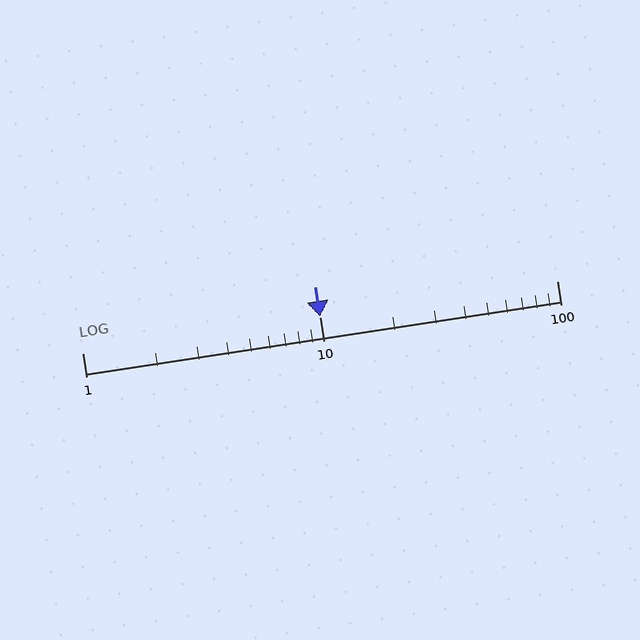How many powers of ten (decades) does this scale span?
The scale spans 2 decades, from 1 to 100.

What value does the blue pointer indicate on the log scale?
The pointer indicates approximately 10.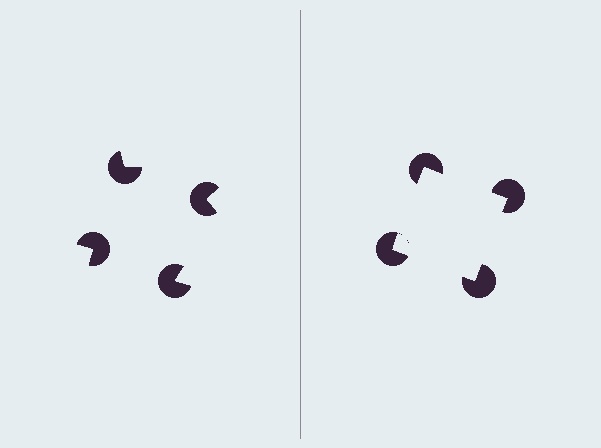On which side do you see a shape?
An illusory square appears on the right side. On the left side the wedge cuts are rotated, so no coherent shape forms.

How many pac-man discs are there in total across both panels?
8 — 4 on each side.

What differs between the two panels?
The pac-man discs are positioned identically on both sides; only the wedge orientations differ. On the right they align to a square; on the left they are misaligned.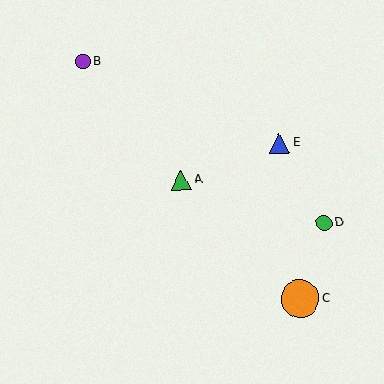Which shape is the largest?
The orange circle (labeled C) is the largest.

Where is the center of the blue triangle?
The center of the blue triangle is at (280, 143).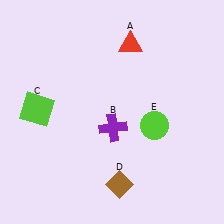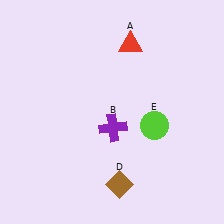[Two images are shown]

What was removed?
The lime square (C) was removed in Image 2.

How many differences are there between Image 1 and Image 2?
There is 1 difference between the two images.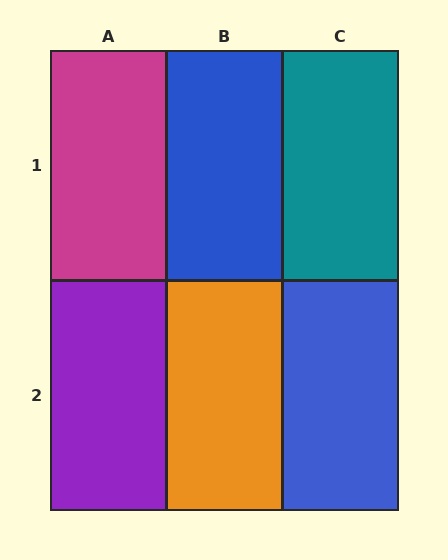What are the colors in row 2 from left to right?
Purple, orange, blue.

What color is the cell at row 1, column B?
Blue.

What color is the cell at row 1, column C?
Teal.